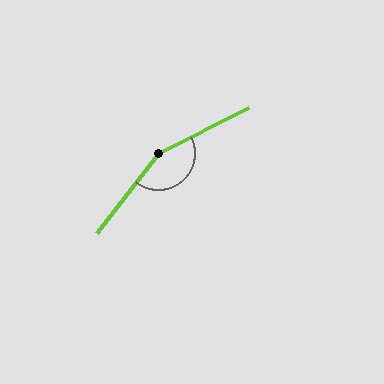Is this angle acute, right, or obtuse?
It is obtuse.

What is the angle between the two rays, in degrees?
Approximately 155 degrees.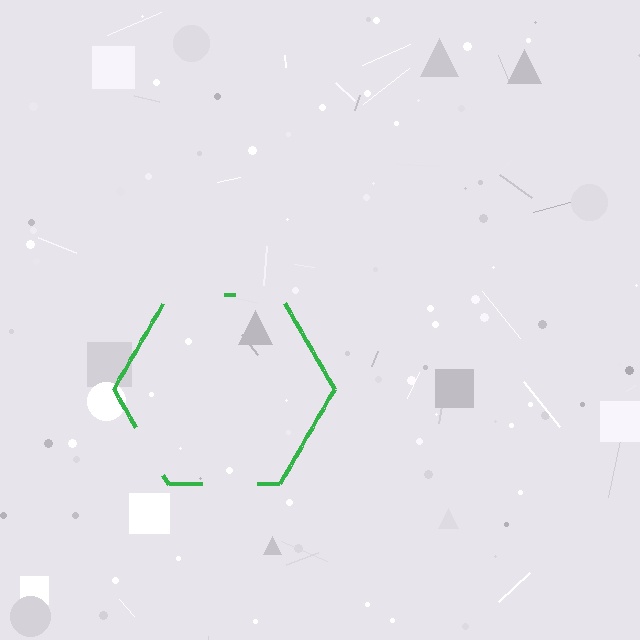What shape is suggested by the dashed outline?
The dashed outline suggests a hexagon.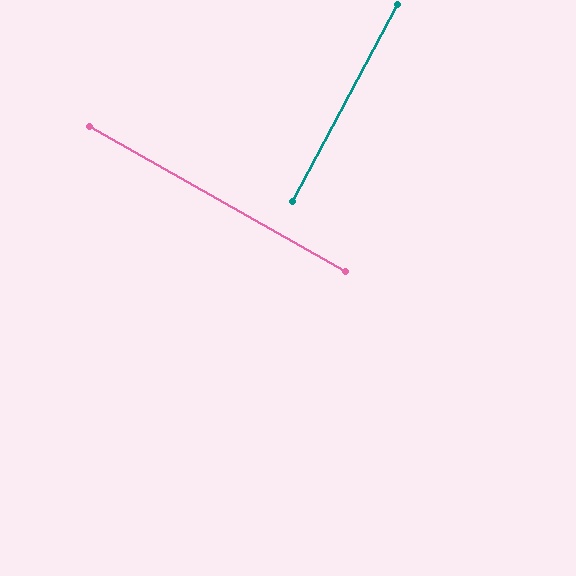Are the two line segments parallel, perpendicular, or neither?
Perpendicular — they meet at approximately 89°.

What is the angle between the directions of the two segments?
Approximately 89 degrees.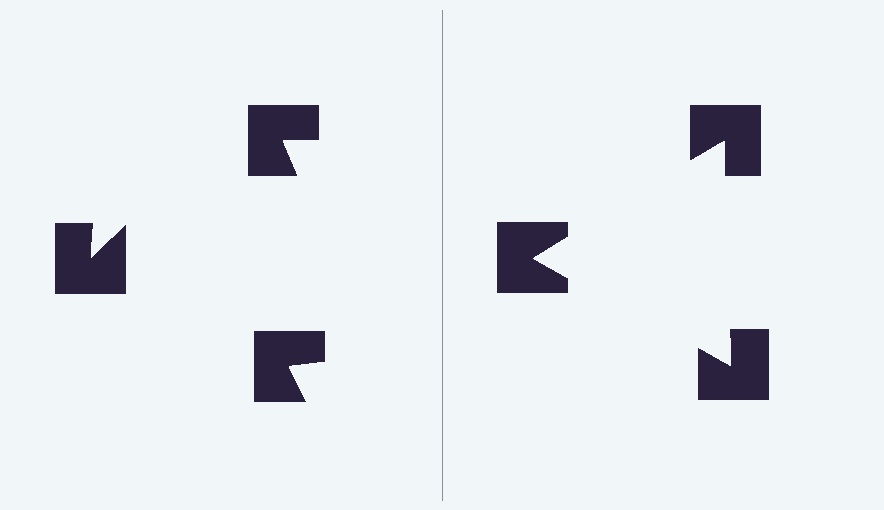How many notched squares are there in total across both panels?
6 — 3 on each side.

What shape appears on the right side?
An illusory triangle.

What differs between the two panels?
The notched squares are positioned identically on both sides; only the wedge orientations differ. On the right they align to a triangle; on the left they are misaligned.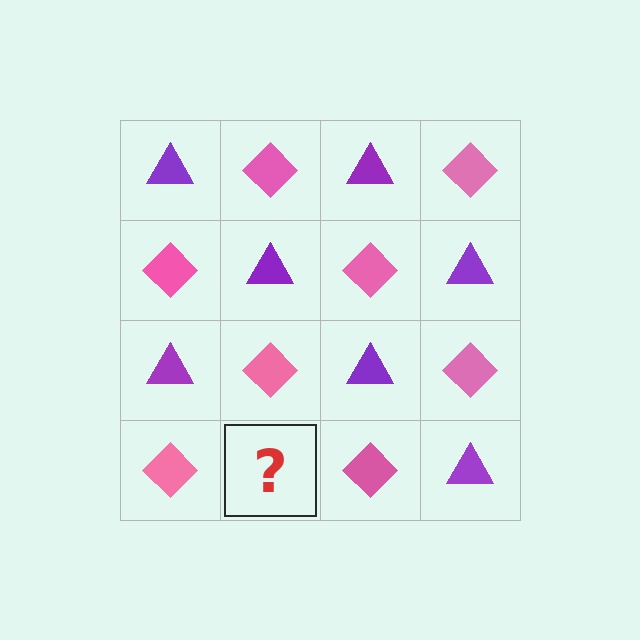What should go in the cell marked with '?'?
The missing cell should contain a purple triangle.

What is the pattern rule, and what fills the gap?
The rule is that it alternates purple triangle and pink diamond in a checkerboard pattern. The gap should be filled with a purple triangle.